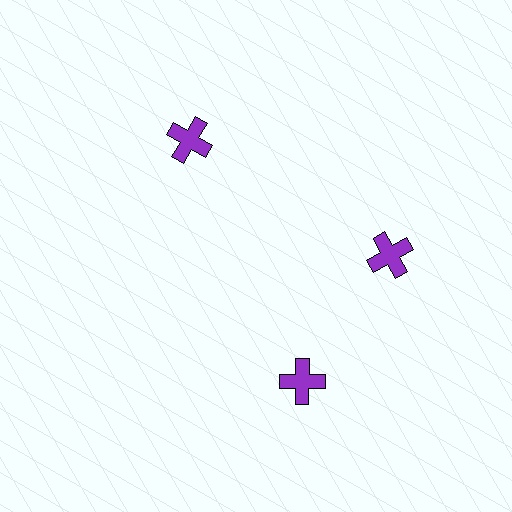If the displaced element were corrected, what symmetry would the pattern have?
It would have 3-fold rotational symmetry — the pattern would map onto itself every 120 degrees.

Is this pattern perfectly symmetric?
No. The 3 purple crosses are arranged in a ring, but one element near the 7 o'clock position is rotated out of alignment along the ring, breaking the 3-fold rotational symmetry.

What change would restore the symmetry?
The symmetry would be restored by rotating it back into even spacing with its neighbors so that all 3 crosses sit at equal angles and equal distance from the center.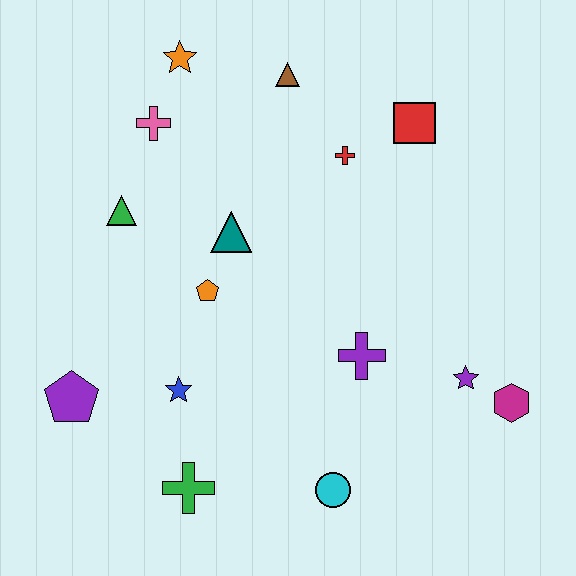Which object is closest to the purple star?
The magenta hexagon is closest to the purple star.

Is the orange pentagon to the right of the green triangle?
Yes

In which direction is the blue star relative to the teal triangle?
The blue star is below the teal triangle.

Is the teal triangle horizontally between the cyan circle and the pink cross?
Yes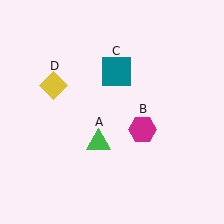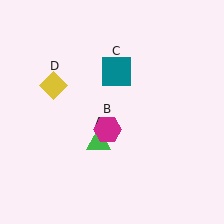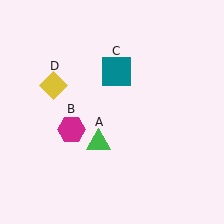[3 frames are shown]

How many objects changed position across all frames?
1 object changed position: magenta hexagon (object B).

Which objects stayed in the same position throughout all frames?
Green triangle (object A) and teal square (object C) and yellow diamond (object D) remained stationary.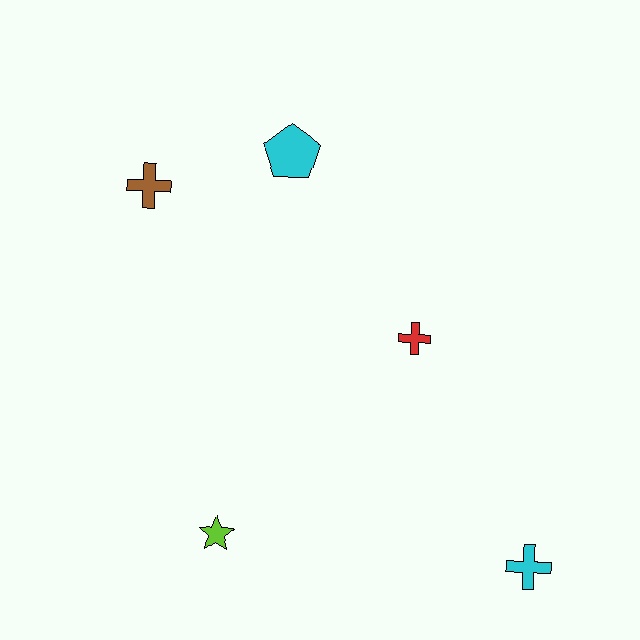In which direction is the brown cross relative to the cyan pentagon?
The brown cross is to the left of the cyan pentagon.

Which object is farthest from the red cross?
The brown cross is farthest from the red cross.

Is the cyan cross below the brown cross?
Yes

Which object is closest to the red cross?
The cyan pentagon is closest to the red cross.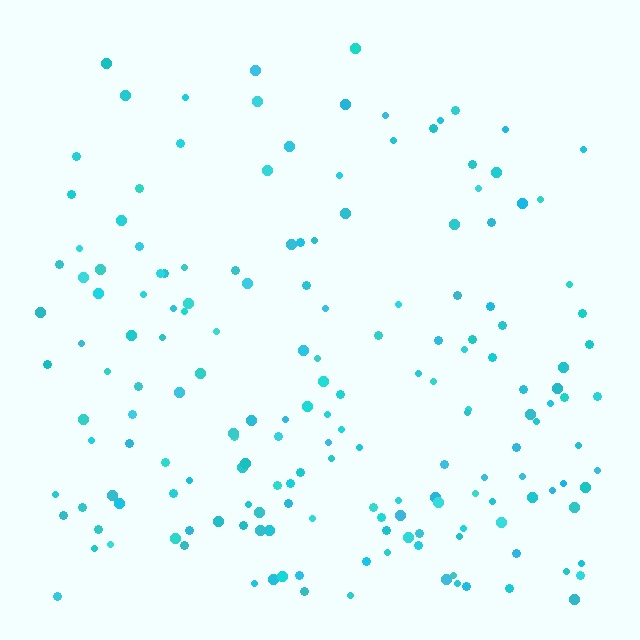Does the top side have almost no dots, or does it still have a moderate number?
Still a moderate number, just noticeably fewer than the bottom.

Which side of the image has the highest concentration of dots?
The bottom.